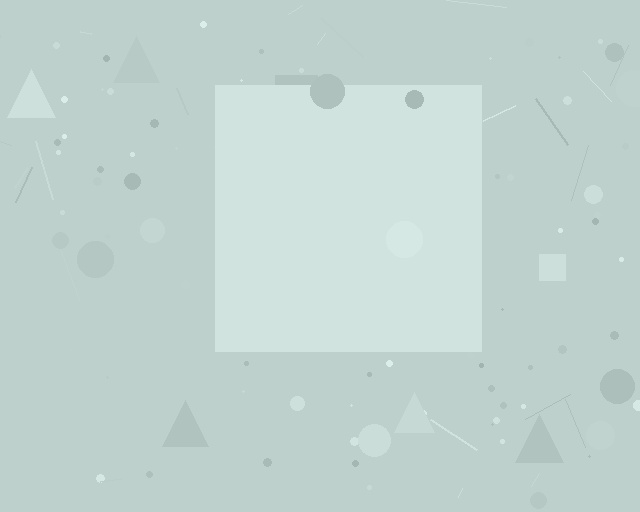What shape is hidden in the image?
A square is hidden in the image.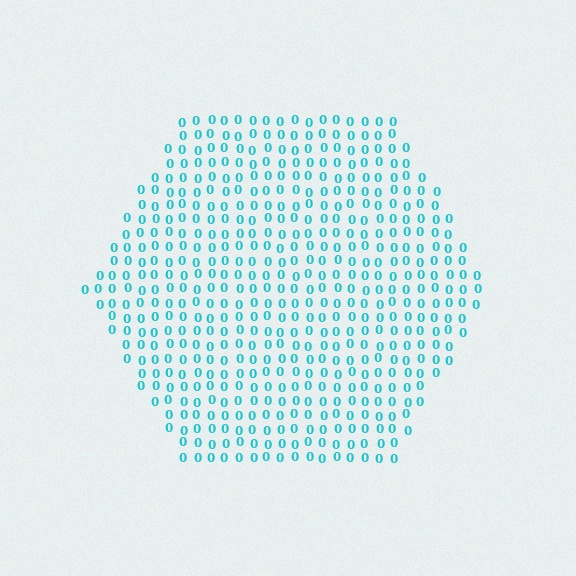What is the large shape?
The large shape is a hexagon.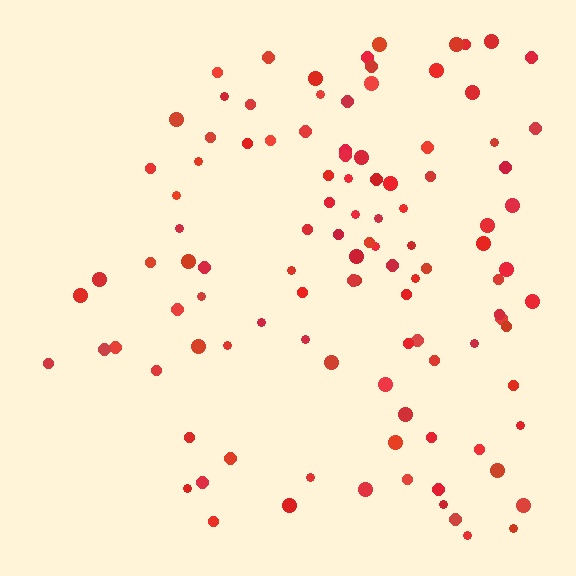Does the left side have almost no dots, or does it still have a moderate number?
Still a moderate number, just noticeably fewer than the right.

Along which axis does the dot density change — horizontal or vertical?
Horizontal.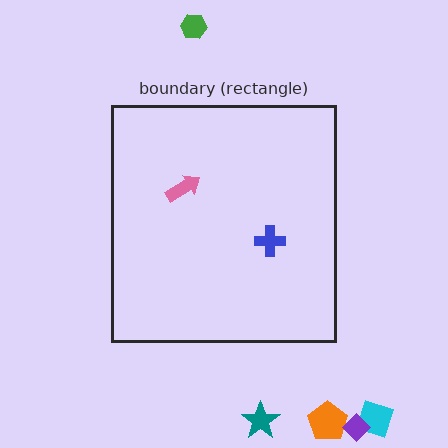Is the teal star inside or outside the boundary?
Outside.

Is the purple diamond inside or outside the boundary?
Outside.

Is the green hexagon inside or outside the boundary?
Outside.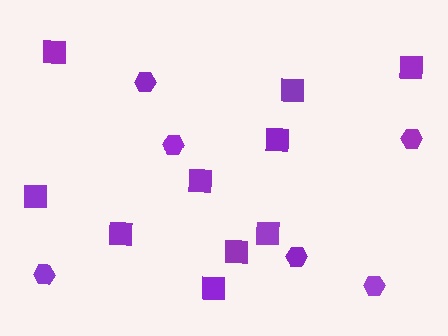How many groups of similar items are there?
There are 2 groups: one group of hexagons (6) and one group of squares (10).